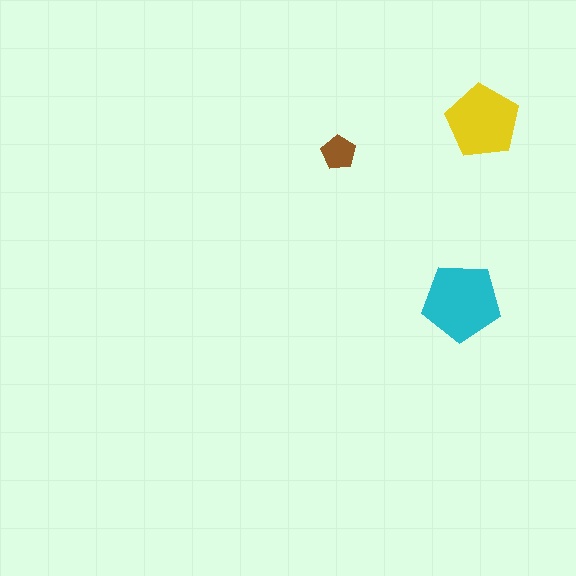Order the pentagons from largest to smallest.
the cyan one, the yellow one, the brown one.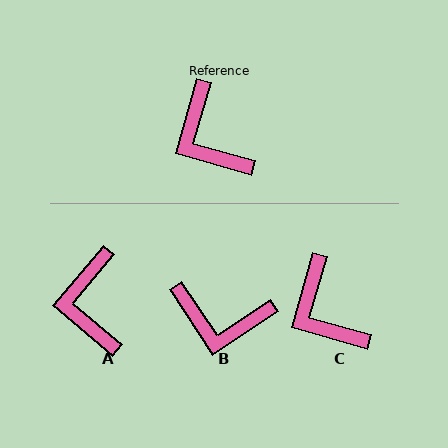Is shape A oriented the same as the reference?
No, it is off by about 25 degrees.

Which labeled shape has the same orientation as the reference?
C.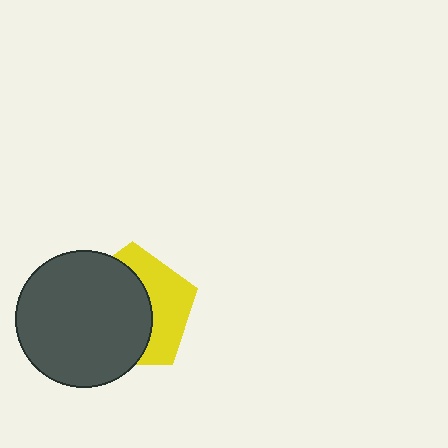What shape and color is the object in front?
The object in front is a dark gray circle.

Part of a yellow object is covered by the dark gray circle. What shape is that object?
It is a pentagon.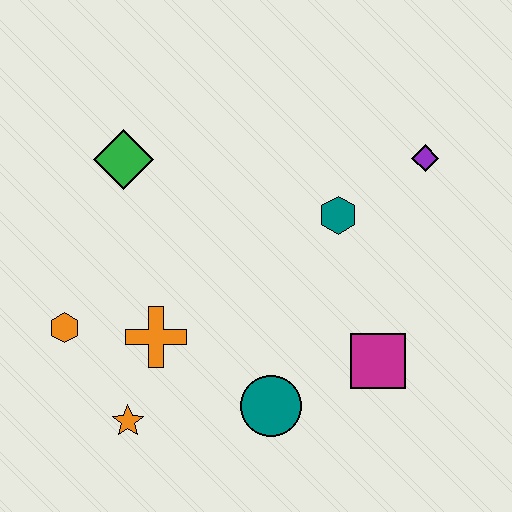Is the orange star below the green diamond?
Yes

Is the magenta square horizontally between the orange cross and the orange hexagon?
No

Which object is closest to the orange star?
The orange cross is closest to the orange star.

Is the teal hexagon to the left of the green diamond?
No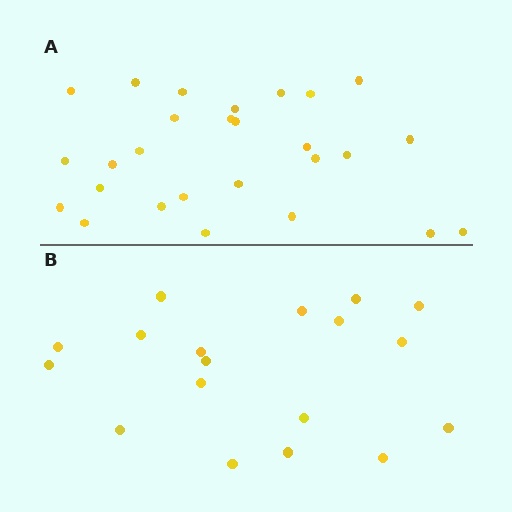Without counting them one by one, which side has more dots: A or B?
Region A (the top region) has more dots.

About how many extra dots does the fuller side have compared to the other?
Region A has roughly 8 or so more dots than region B.